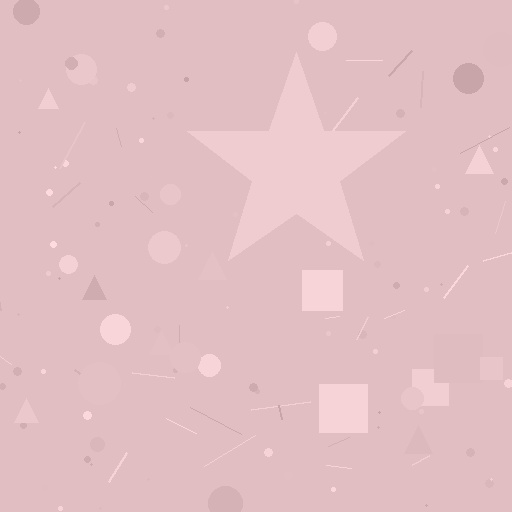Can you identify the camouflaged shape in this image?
The camouflaged shape is a star.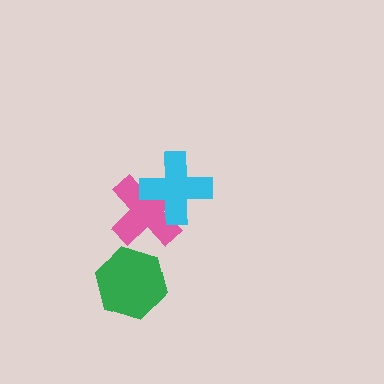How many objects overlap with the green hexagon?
0 objects overlap with the green hexagon.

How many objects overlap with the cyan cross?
1 object overlaps with the cyan cross.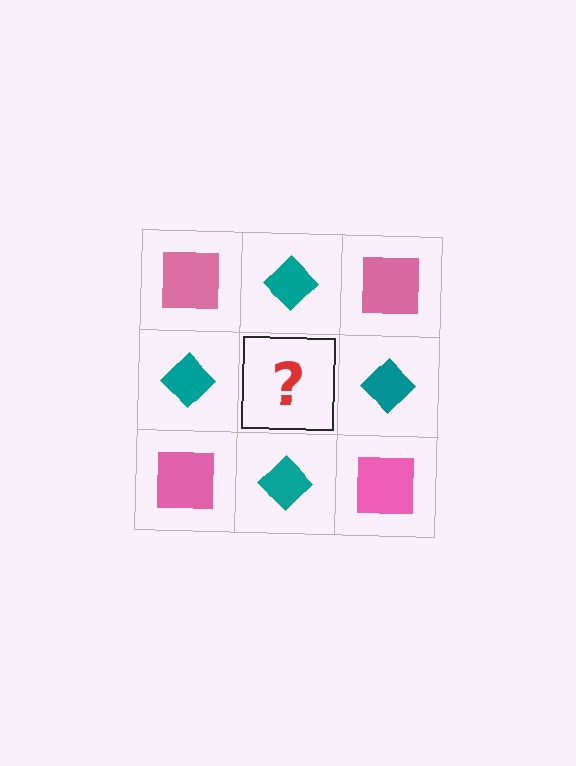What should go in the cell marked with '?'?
The missing cell should contain a pink square.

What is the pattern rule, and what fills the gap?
The rule is that it alternates pink square and teal diamond in a checkerboard pattern. The gap should be filled with a pink square.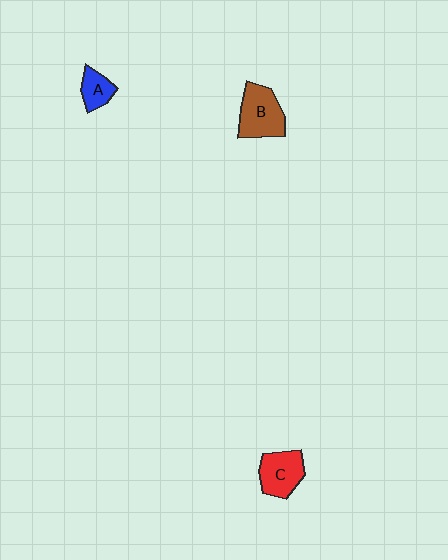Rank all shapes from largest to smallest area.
From largest to smallest: B (brown), C (red), A (blue).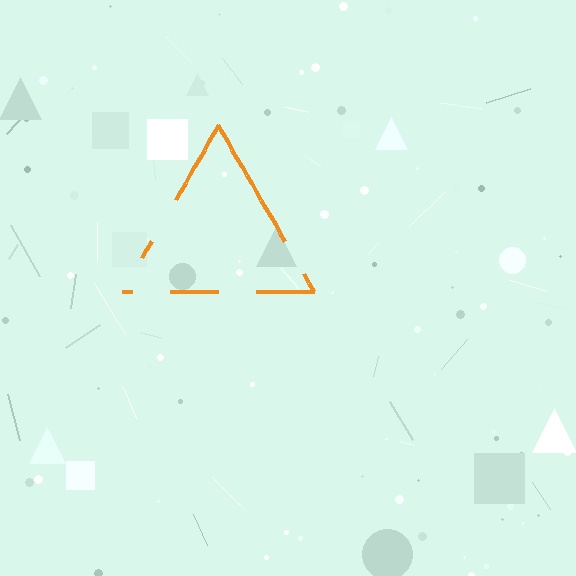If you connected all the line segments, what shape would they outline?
They would outline a triangle.